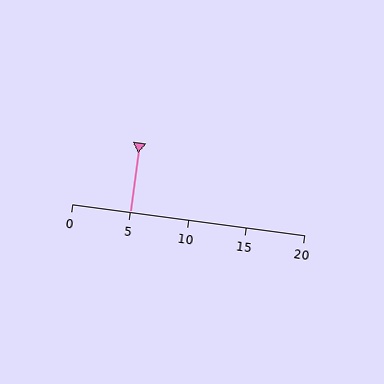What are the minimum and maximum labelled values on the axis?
The axis runs from 0 to 20.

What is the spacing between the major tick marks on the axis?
The major ticks are spaced 5 apart.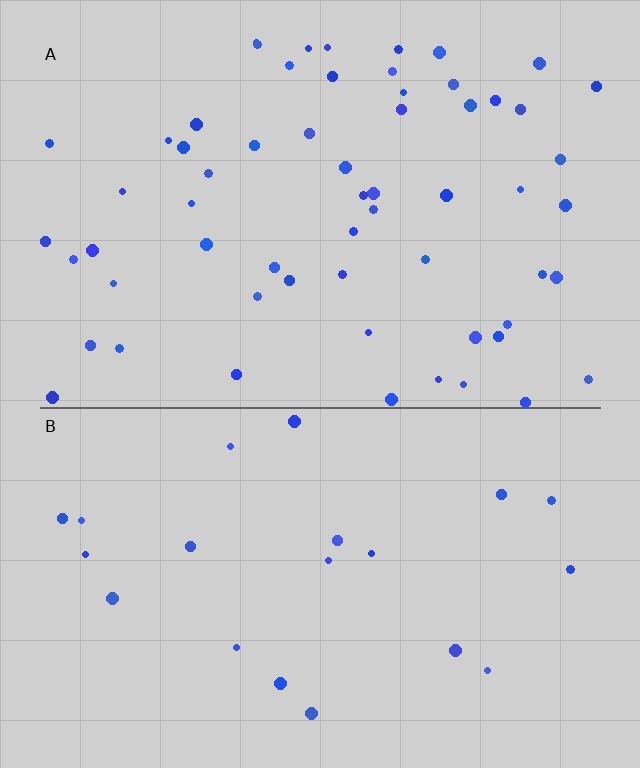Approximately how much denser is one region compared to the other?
Approximately 2.9× — region A over region B.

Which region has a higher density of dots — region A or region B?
A (the top).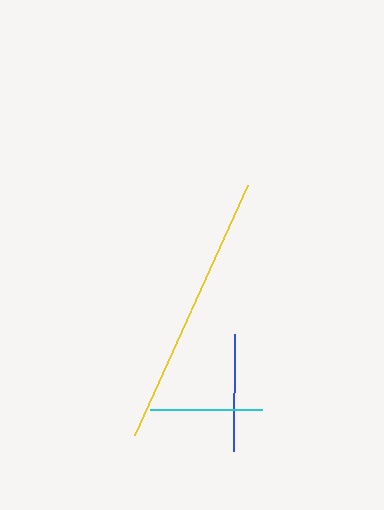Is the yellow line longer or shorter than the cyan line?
The yellow line is longer than the cyan line.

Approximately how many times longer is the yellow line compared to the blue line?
The yellow line is approximately 2.3 times the length of the blue line.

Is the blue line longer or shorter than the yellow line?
The yellow line is longer than the blue line.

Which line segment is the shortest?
The cyan line is the shortest at approximately 112 pixels.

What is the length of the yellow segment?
The yellow segment is approximately 274 pixels long.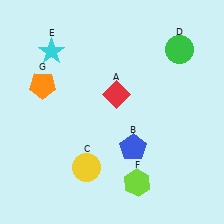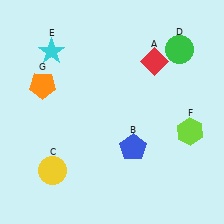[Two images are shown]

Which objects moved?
The objects that moved are: the red diamond (A), the yellow circle (C), the lime hexagon (F).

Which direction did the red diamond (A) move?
The red diamond (A) moved right.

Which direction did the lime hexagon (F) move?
The lime hexagon (F) moved right.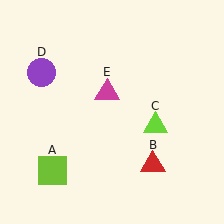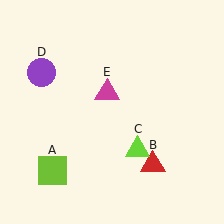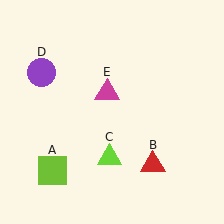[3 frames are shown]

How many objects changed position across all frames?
1 object changed position: lime triangle (object C).